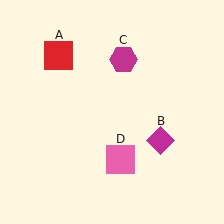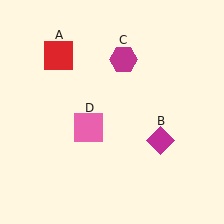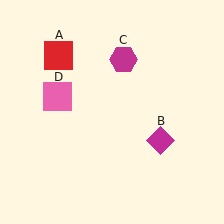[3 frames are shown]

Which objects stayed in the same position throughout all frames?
Red square (object A) and magenta diamond (object B) and magenta hexagon (object C) remained stationary.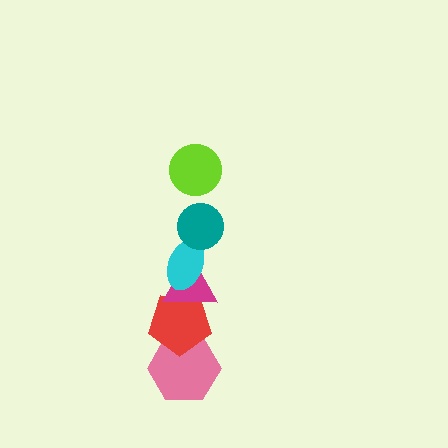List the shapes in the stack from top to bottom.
From top to bottom: the lime circle, the teal circle, the cyan ellipse, the magenta triangle, the red pentagon, the pink hexagon.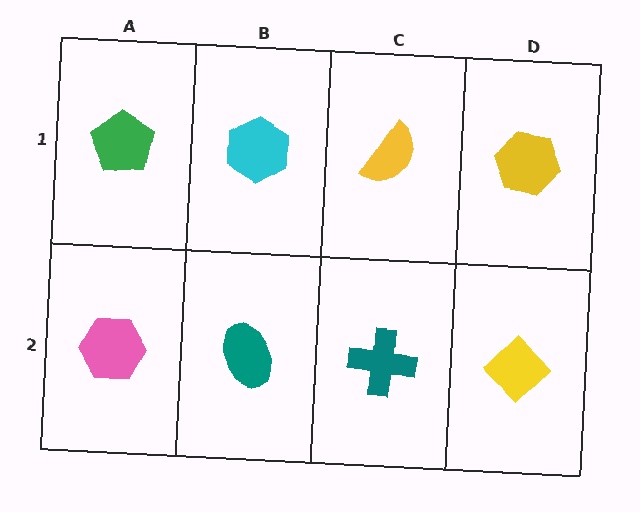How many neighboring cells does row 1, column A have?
2.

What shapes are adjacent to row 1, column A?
A pink hexagon (row 2, column A), a cyan hexagon (row 1, column B).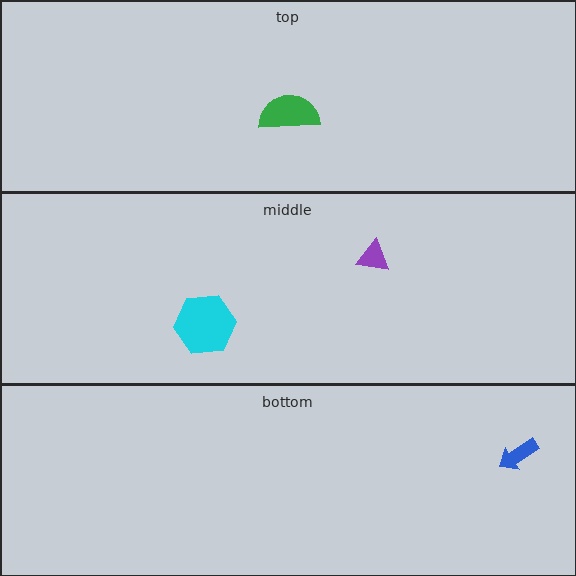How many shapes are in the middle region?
2.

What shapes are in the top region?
The green semicircle.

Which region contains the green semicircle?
The top region.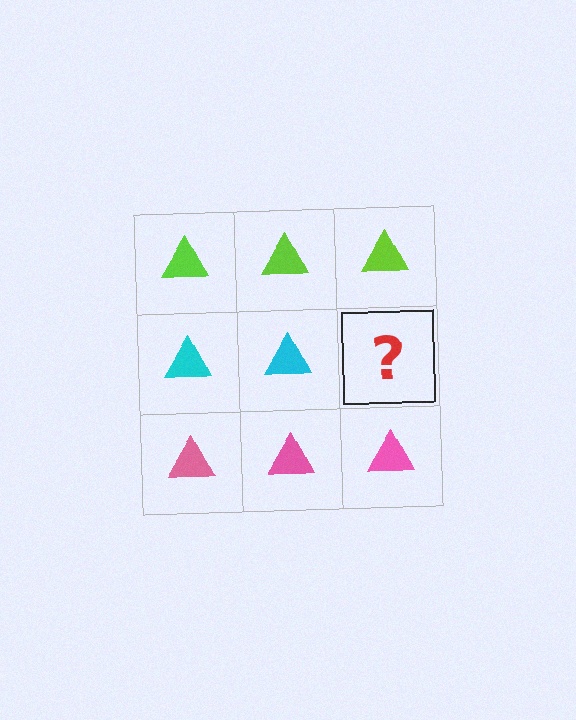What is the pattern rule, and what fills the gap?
The rule is that each row has a consistent color. The gap should be filled with a cyan triangle.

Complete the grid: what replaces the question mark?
The question mark should be replaced with a cyan triangle.